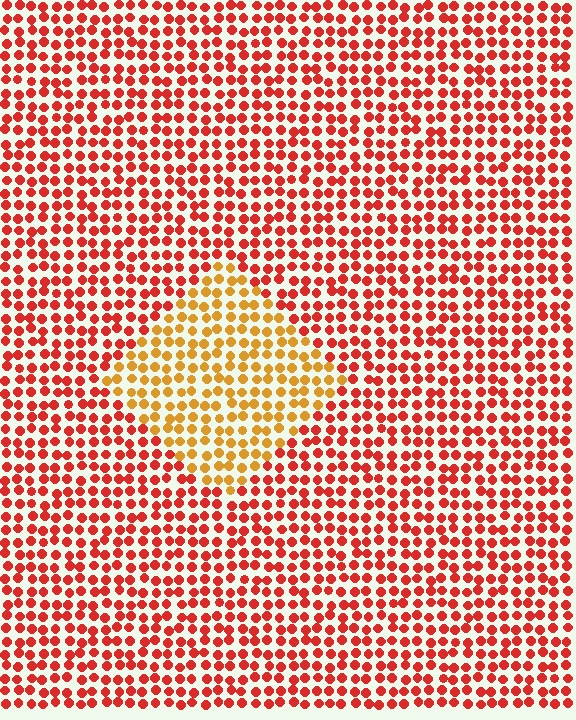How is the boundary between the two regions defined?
The boundary is defined purely by a slight shift in hue (about 38 degrees). Spacing, size, and orientation are identical on both sides.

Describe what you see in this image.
The image is filled with small red elements in a uniform arrangement. A diamond-shaped region is visible where the elements are tinted to a slightly different hue, forming a subtle color boundary.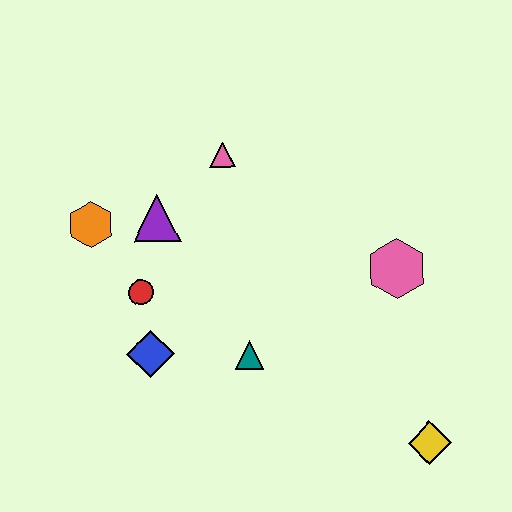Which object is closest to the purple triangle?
The orange hexagon is closest to the purple triangle.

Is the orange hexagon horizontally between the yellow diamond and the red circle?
No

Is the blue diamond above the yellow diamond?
Yes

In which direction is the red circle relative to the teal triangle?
The red circle is to the left of the teal triangle.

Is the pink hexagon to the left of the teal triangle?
No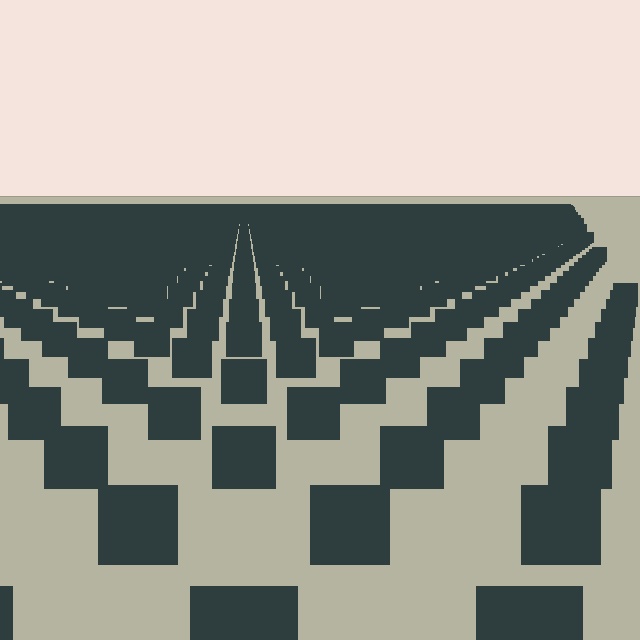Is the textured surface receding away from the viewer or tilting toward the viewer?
The surface is receding away from the viewer. Texture elements get smaller and denser toward the top.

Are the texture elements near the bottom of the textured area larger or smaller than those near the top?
Larger. Near the bottom, elements are closer to the viewer and appear at a bigger on-screen size.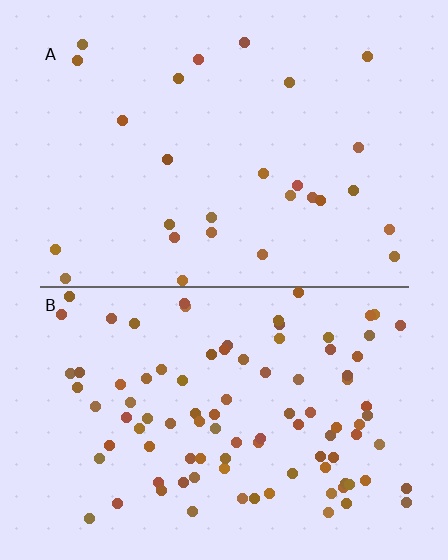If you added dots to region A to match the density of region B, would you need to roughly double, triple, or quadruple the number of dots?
Approximately triple.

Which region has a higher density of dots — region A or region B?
B (the bottom).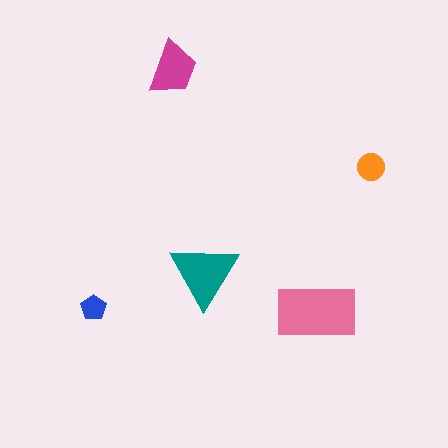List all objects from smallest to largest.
The blue pentagon, the orange circle, the magenta trapezoid, the teal triangle, the pink rectangle.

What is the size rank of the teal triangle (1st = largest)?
2nd.